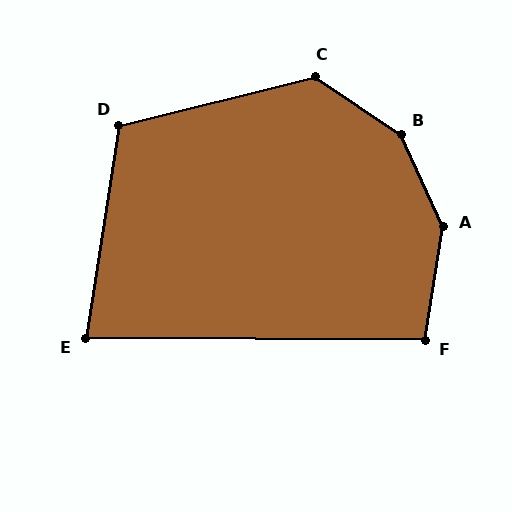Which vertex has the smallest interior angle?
E, at approximately 81 degrees.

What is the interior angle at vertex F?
Approximately 98 degrees (obtuse).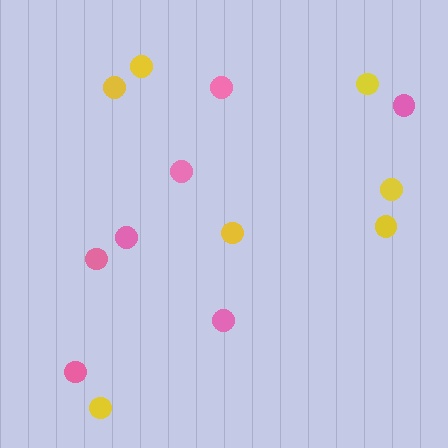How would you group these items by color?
There are 2 groups: one group of yellow circles (7) and one group of pink circles (7).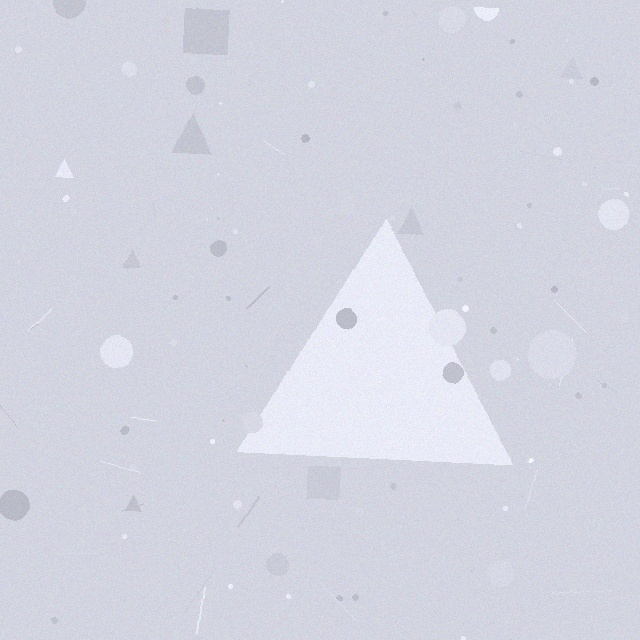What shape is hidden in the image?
A triangle is hidden in the image.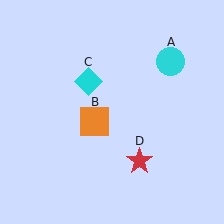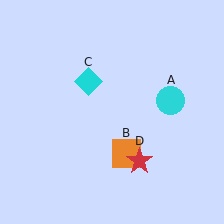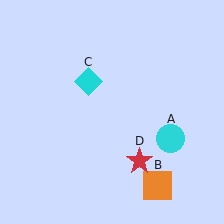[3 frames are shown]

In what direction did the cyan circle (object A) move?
The cyan circle (object A) moved down.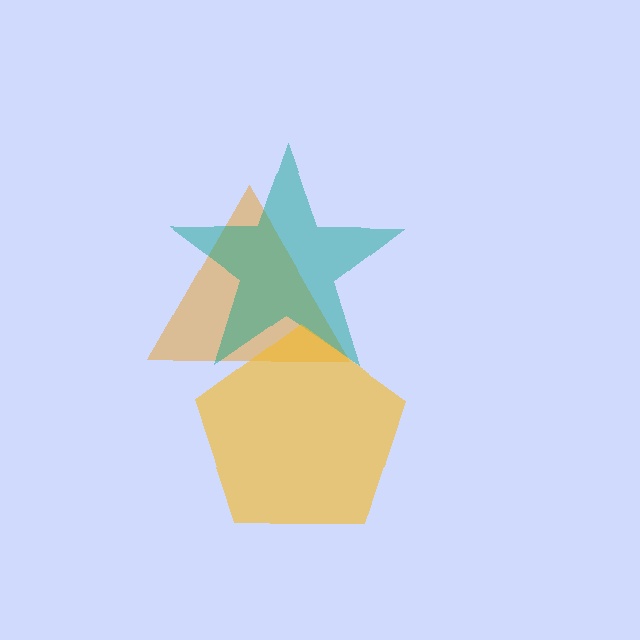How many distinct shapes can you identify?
There are 3 distinct shapes: an orange triangle, a teal star, a yellow pentagon.